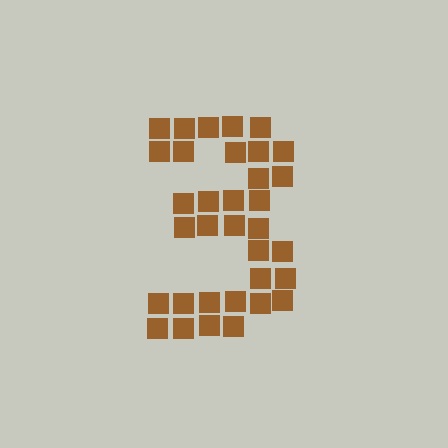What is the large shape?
The large shape is the digit 3.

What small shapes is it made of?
It is made of small squares.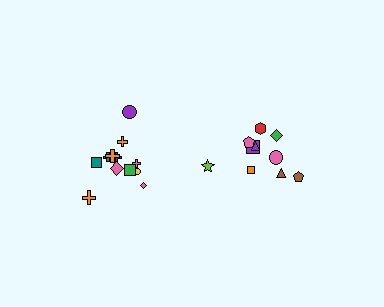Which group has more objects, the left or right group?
The left group.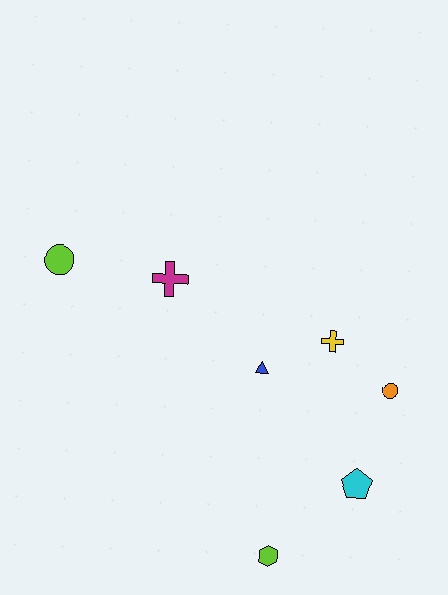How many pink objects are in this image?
There are no pink objects.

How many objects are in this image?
There are 7 objects.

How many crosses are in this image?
There are 2 crosses.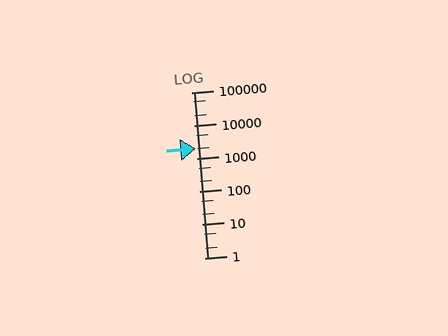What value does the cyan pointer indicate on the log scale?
The pointer indicates approximately 2000.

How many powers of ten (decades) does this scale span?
The scale spans 5 decades, from 1 to 100000.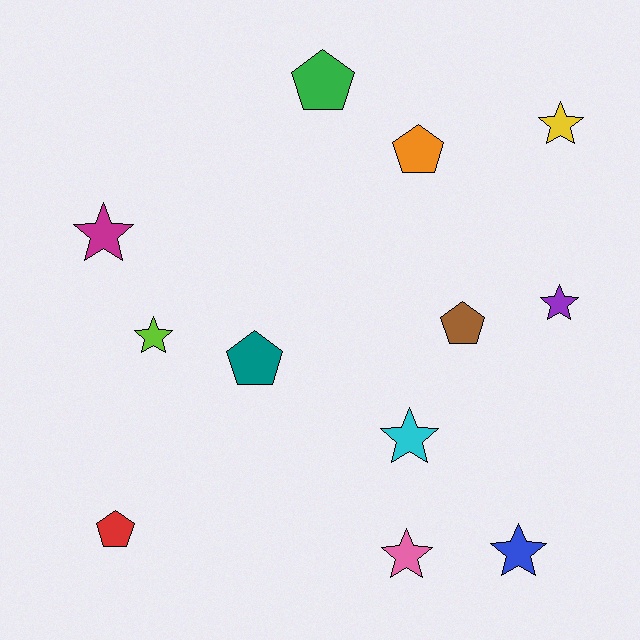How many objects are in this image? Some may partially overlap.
There are 12 objects.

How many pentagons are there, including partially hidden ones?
There are 5 pentagons.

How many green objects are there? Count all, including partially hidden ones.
There is 1 green object.